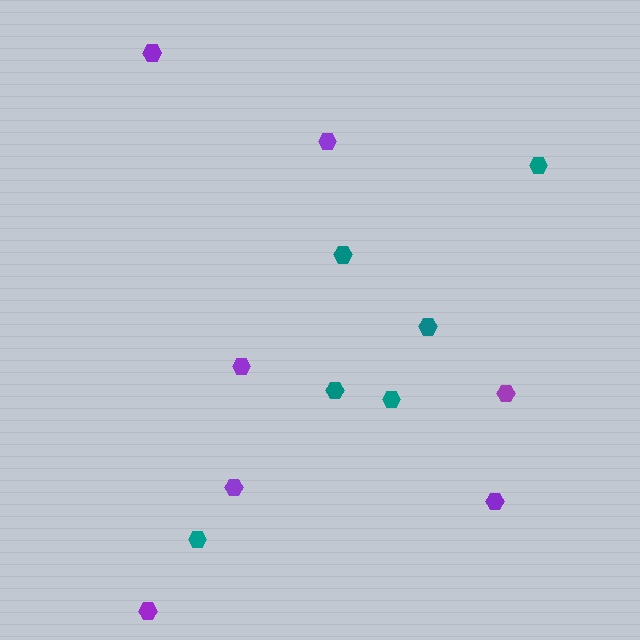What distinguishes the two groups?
There are 2 groups: one group of purple hexagons (7) and one group of teal hexagons (6).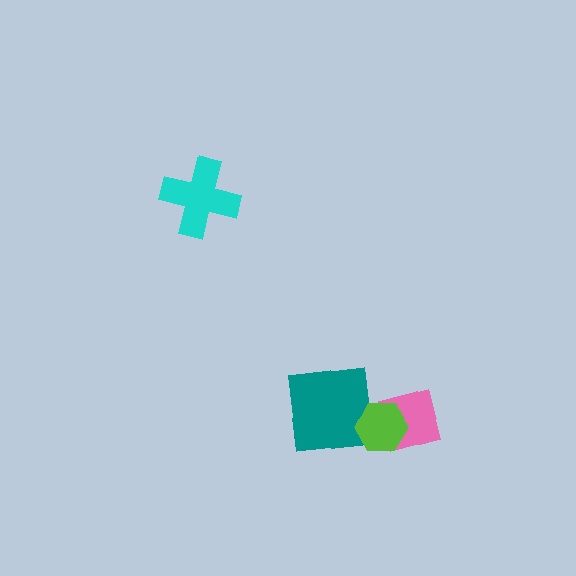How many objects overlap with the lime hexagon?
2 objects overlap with the lime hexagon.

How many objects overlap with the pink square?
1 object overlaps with the pink square.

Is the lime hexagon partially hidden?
No, no other shape covers it.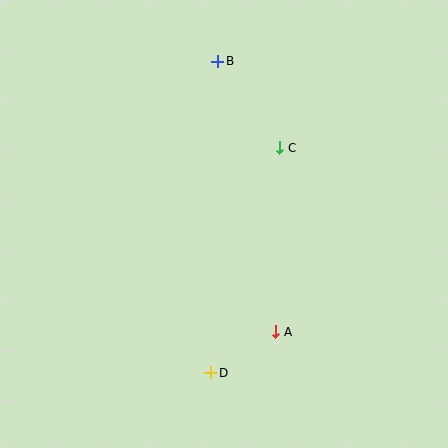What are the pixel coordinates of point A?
Point A is at (276, 332).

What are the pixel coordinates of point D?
Point D is at (211, 373).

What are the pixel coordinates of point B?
Point B is at (218, 61).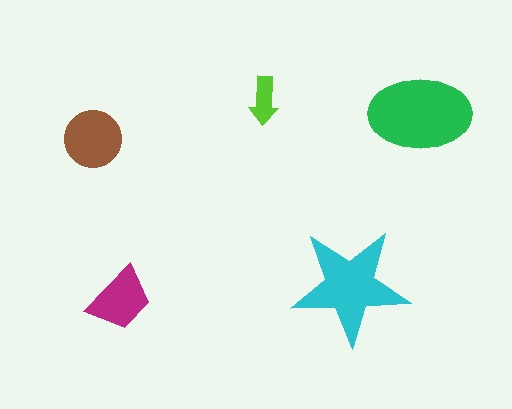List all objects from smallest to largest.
The lime arrow, the magenta trapezoid, the brown circle, the cyan star, the green ellipse.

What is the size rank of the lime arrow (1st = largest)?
5th.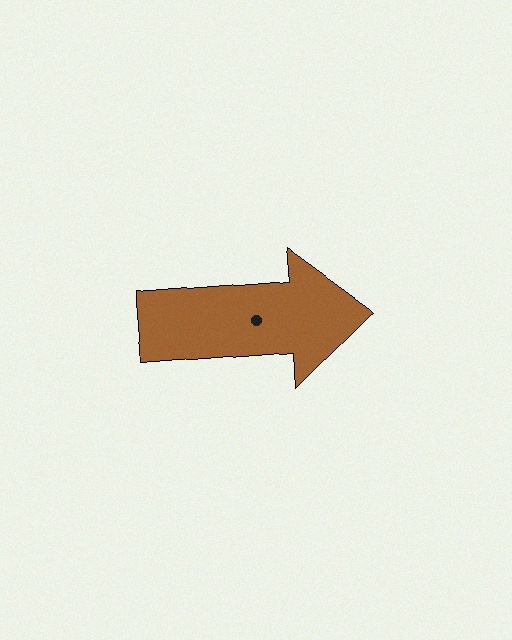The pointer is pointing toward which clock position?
Roughly 3 o'clock.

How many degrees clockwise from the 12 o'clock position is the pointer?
Approximately 86 degrees.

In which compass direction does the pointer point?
East.